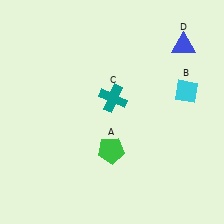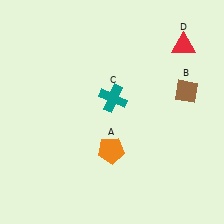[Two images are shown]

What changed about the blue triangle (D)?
In Image 1, D is blue. In Image 2, it changed to red.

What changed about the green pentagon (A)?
In Image 1, A is green. In Image 2, it changed to orange.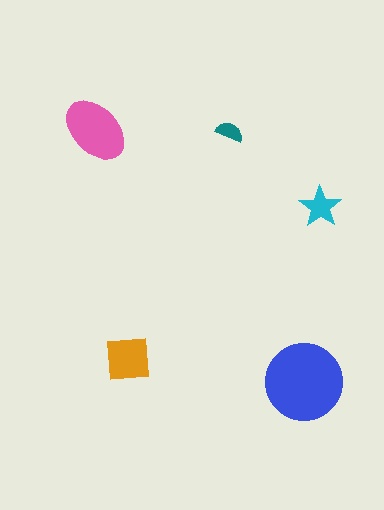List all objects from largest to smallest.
The blue circle, the pink ellipse, the orange square, the cyan star, the teal semicircle.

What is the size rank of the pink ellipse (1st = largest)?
2nd.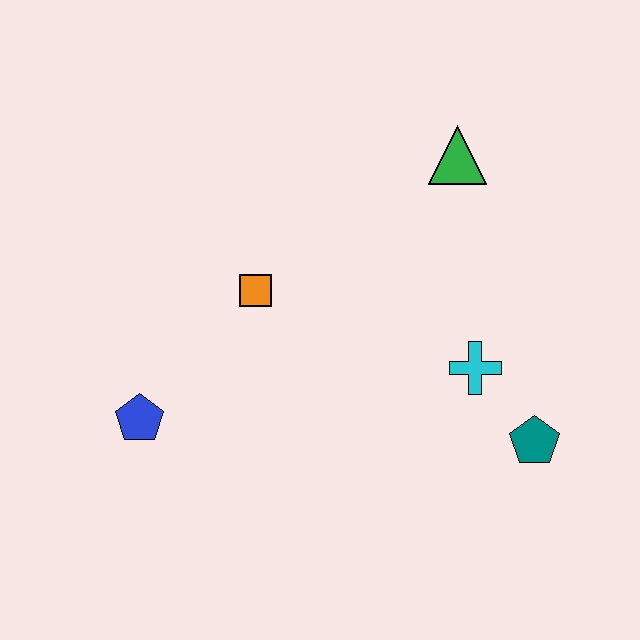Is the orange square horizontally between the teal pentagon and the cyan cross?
No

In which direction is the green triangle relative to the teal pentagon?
The green triangle is above the teal pentagon.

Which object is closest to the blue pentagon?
The orange square is closest to the blue pentagon.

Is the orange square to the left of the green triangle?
Yes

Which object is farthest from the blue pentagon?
The green triangle is farthest from the blue pentagon.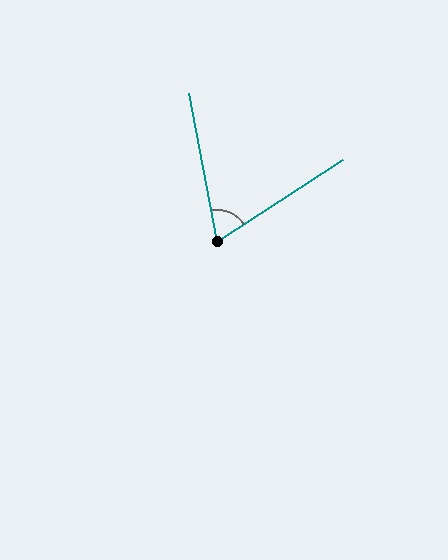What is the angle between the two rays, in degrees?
Approximately 68 degrees.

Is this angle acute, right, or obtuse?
It is acute.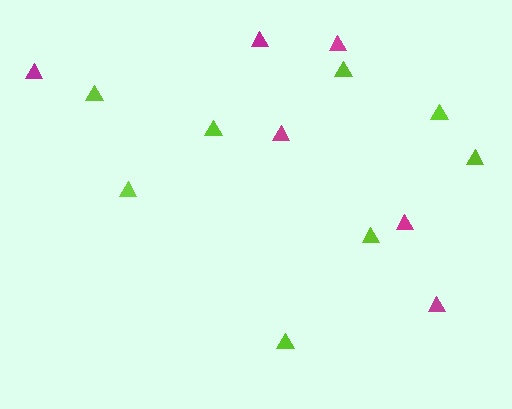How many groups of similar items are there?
There are 2 groups: one group of lime triangles (8) and one group of magenta triangles (6).